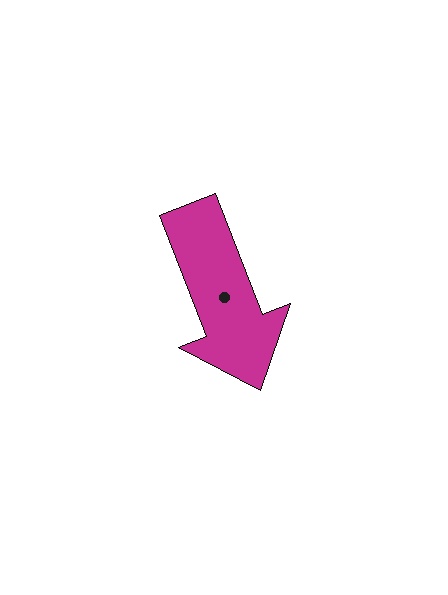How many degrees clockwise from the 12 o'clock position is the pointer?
Approximately 159 degrees.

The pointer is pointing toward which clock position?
Roughly 5 o'clock.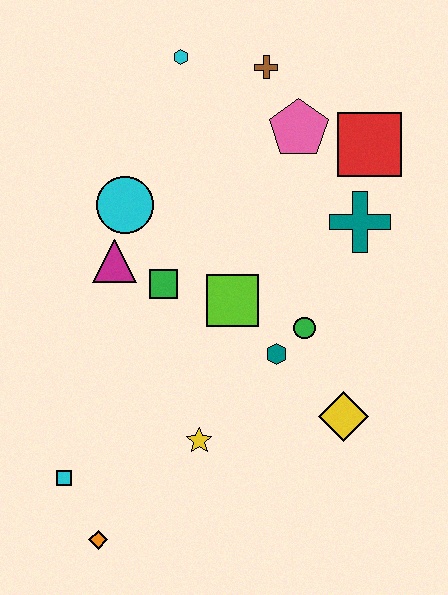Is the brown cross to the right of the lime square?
Yes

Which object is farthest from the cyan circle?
The orange diamond is farthest from the cyan circle.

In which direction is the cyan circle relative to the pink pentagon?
The cyan circle is to the left of the pink pentagon.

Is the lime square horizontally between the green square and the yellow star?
No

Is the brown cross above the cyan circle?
Yes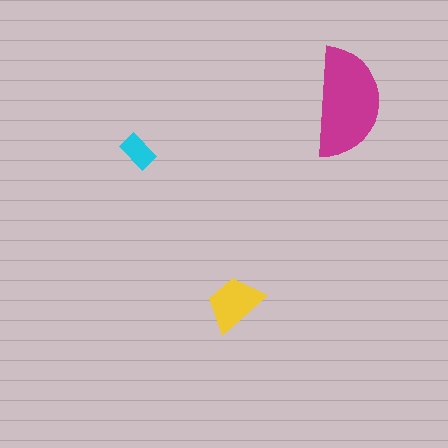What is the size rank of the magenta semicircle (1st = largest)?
1st.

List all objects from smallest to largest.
The cyan rectangle, the yellow trapezoid, the magenta semicircle.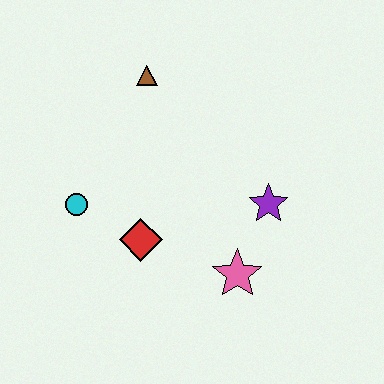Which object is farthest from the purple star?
The cyan circle is farthest from the purple star.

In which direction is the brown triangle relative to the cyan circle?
The brown triangle is above the cyan circle.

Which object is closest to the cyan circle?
The red diamond is closest to the cyan circle.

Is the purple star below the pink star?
No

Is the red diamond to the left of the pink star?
Yes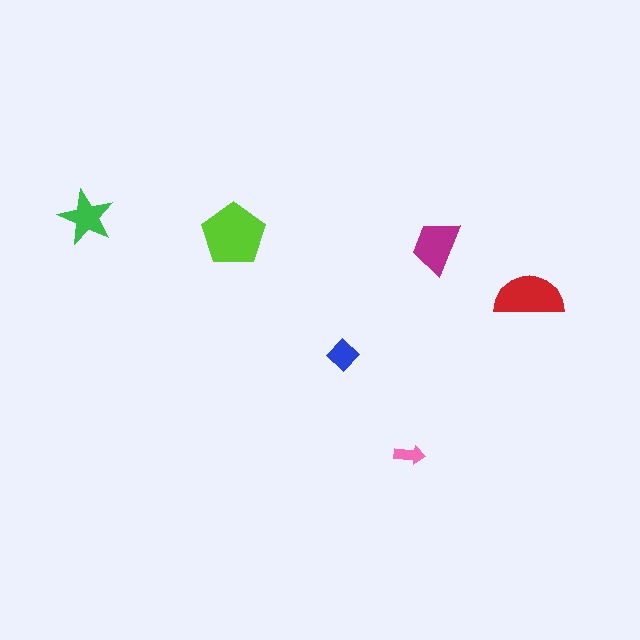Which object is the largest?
The lime pentagon.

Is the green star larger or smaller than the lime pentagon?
Smaller.